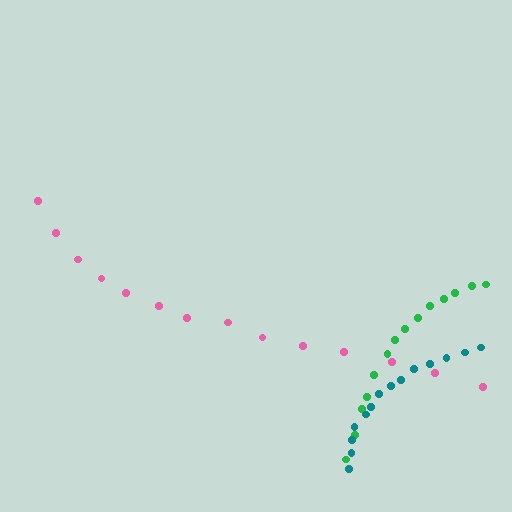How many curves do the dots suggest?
There are 3 distinct paths.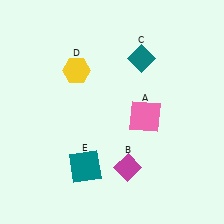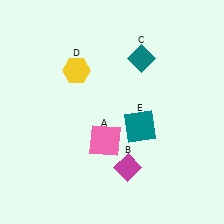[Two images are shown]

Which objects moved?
The objects that moved are: the pink square (A), the teal square (E).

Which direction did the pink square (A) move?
The pink square (A) moved left.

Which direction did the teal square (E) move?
The teal square (E) moved right.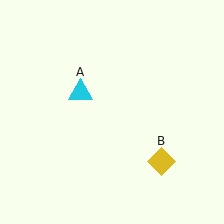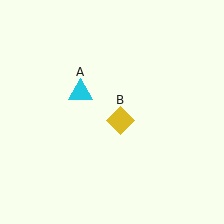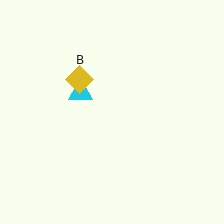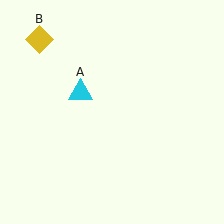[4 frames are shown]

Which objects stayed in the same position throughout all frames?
Cyan triangle (object A) remained stationary.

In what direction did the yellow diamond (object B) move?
The yellow diamond (object B) moved up and to the left.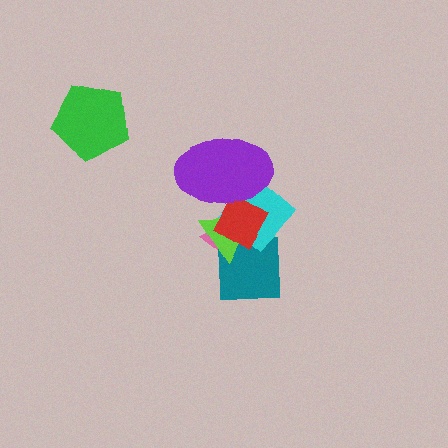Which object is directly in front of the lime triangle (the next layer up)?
The red diamond is directly in front of the lime triangle.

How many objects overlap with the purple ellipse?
4 objects overlap with the purple ellipse.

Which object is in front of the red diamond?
The purple ellipse is in front of the red diamond.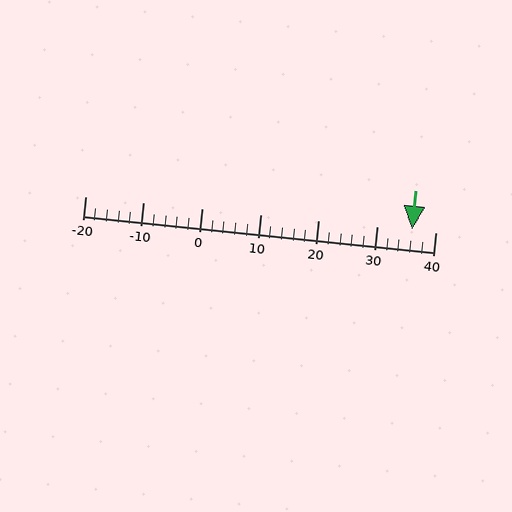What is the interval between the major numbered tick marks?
The major tick marks are spaced 10 units apart.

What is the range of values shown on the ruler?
The ruler shows values from -20 to 40.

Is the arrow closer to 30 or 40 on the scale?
The arrow is closer to 40.